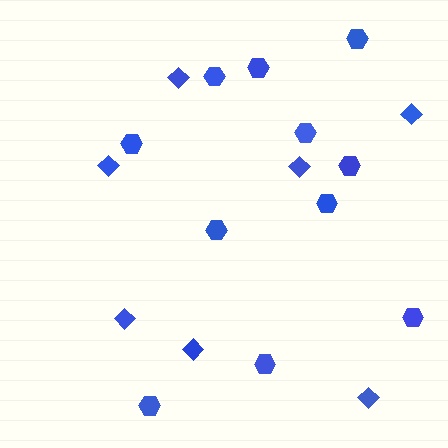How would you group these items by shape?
There are 2 groups: one group of diamonds (7) and one group of hexagons (11).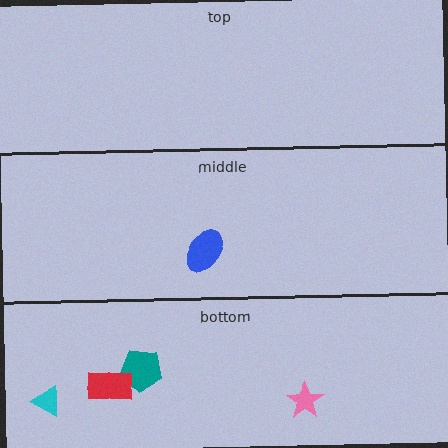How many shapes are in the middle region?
1.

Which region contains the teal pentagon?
The bottom region.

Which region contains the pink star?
The bottom region.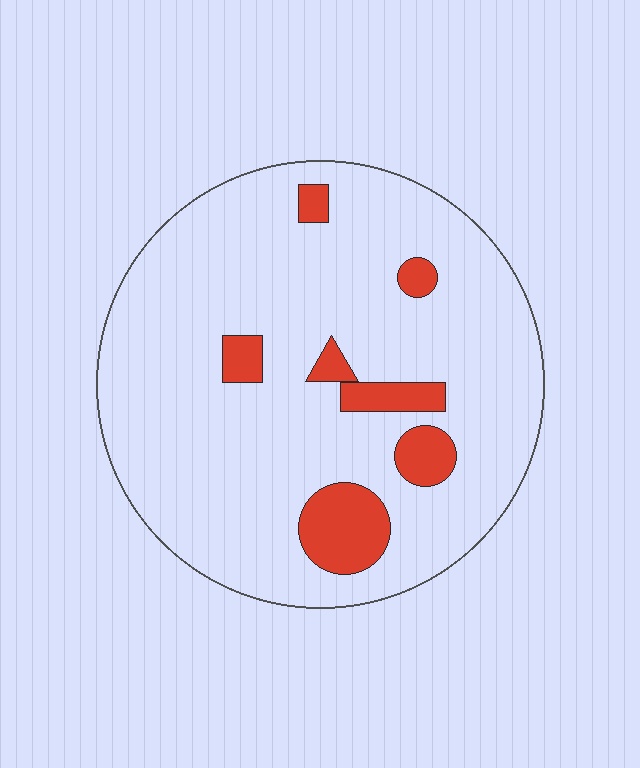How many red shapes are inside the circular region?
7.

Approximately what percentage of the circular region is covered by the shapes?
Approximately 10%.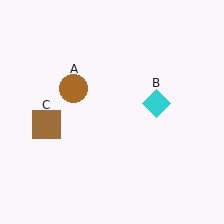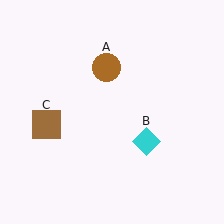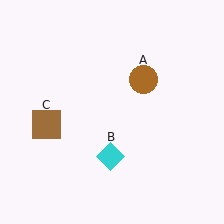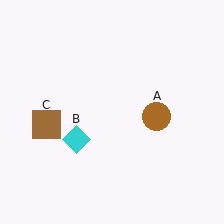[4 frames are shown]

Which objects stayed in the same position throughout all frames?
Brown square (object C) remained stationary.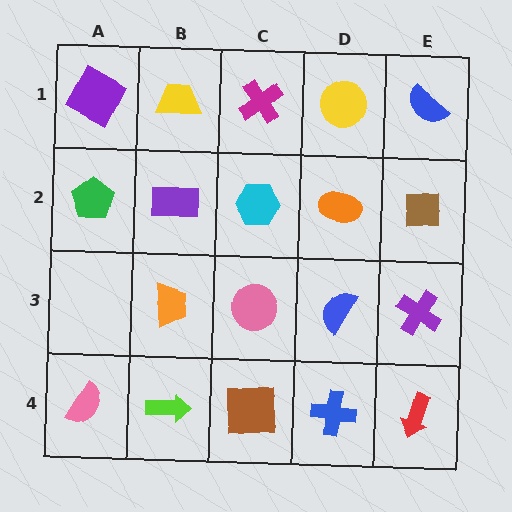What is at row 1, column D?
A yellow circle.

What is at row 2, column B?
A purple rectangle.